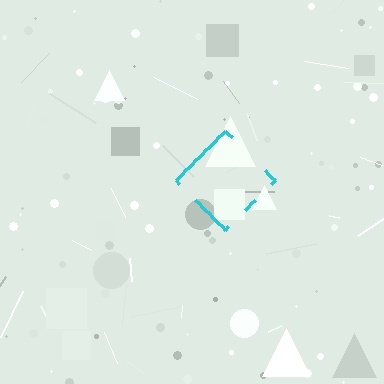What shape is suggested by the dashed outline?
The dashed outline suggests a diamond.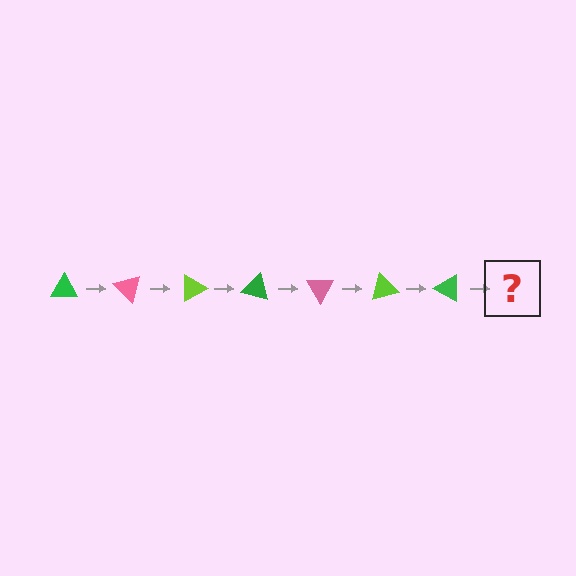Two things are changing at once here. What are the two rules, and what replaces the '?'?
The two rules are that it rotates 45 degrees each step and the color cycles through green, pink, and lime. The '?' should be a pink triangle, rotated 315 degrees from the start.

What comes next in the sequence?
The next element should be a pink triangle, rotated 315 degrees from the start.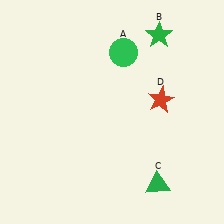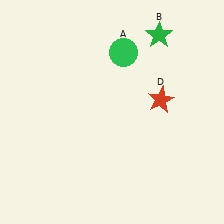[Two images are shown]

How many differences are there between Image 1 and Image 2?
There is 1 difference between the two images.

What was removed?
The green triangle (C) was removed in Image 2.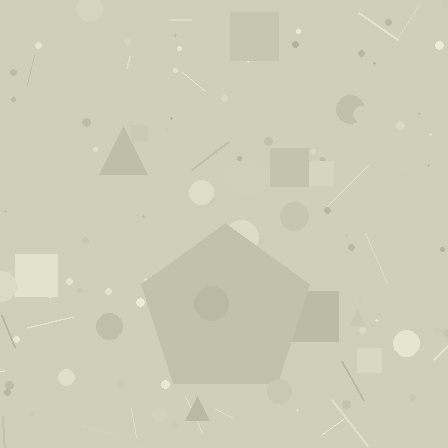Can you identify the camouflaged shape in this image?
The camouflaged shape is a pentagon.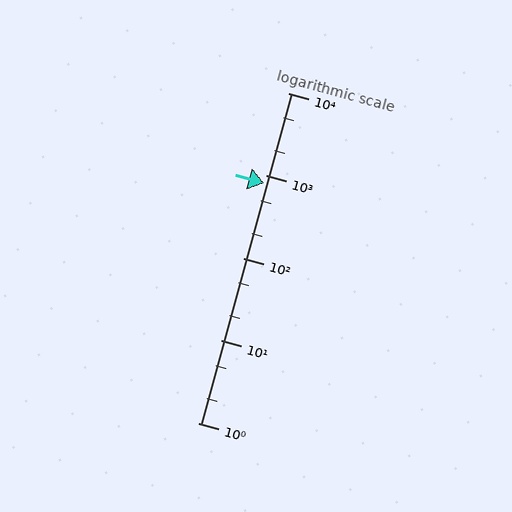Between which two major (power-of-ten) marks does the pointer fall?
The pointer is between 100 and 1000.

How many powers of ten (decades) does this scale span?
The scale spans 4 decades, from 1 to 10000.